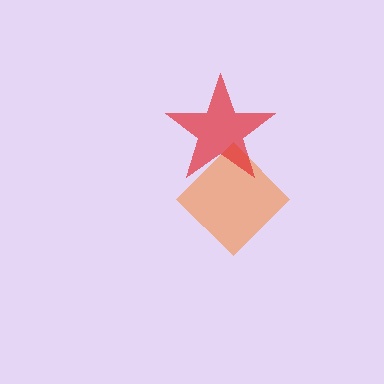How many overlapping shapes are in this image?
There are 2 overlapping shapes in the image.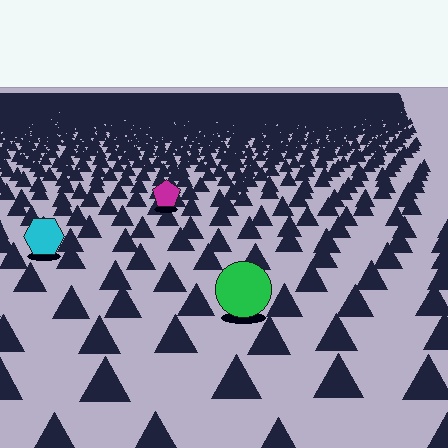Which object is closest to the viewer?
The green circle is closest. The texture marks near it are larger and more spread out.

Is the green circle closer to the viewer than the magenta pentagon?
Yes. The green circle is closer — you can tell from the texture gradient: the ground texture is coarser near it.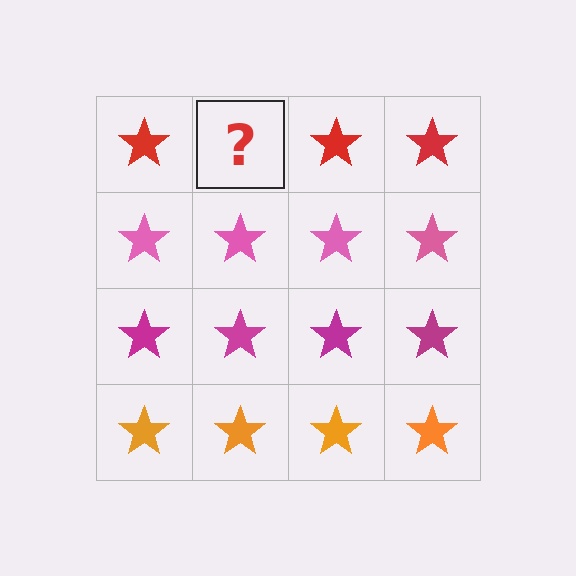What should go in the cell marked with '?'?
The missing cell should contain a red star.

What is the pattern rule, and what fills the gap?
The rule is that each row has a consistent color. The gap should be filled with a red star.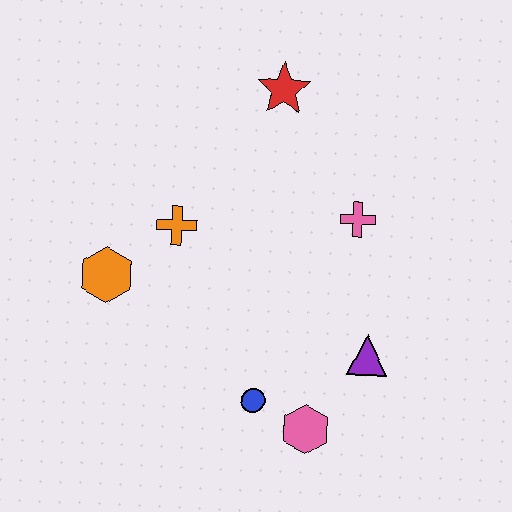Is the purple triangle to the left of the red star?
No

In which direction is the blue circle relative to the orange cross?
The blue circle is below the orange cross.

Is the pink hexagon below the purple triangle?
Yes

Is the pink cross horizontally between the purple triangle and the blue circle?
Yes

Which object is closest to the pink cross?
The purple triangle is closest to the pink cross.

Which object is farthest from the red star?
The pink hexagon is farthest from the red star.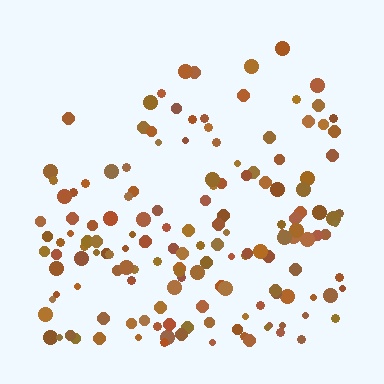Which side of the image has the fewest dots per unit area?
The top.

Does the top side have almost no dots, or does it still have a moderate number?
Still a moderate number, just noticeably fewer than the bottom.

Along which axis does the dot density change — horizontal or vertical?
Vertical.